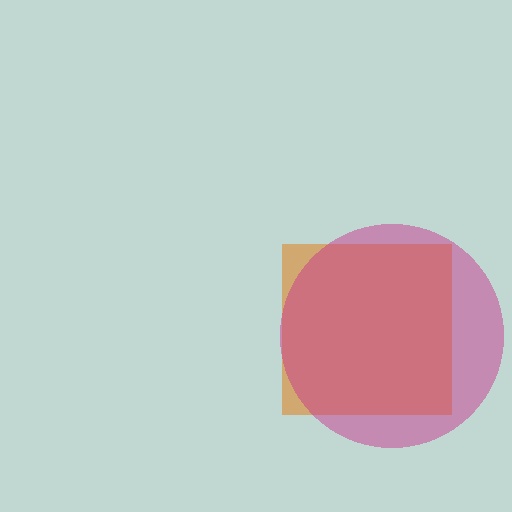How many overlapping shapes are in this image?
There are 2 overlapping shapes in the image.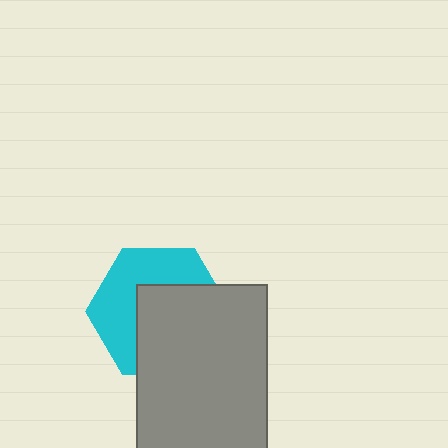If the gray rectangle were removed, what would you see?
You would see the complete cyan hexagon.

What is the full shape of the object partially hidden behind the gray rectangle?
The partially hidden object is a cyan hexagon.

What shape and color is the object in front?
The object in front is a gray rectangle.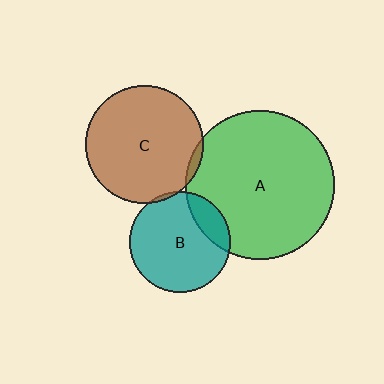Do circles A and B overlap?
Yes.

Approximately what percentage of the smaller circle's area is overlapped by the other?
Approximately 20%.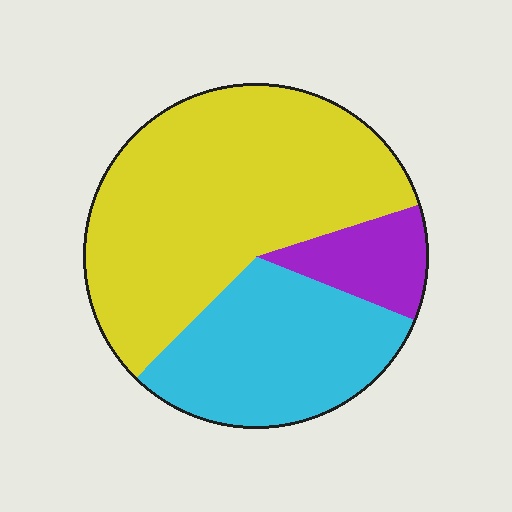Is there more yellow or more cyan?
Yellow.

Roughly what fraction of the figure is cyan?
Cyan takes up about one third (1/3) of the figure.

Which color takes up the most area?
Yellow, at roughly 60%.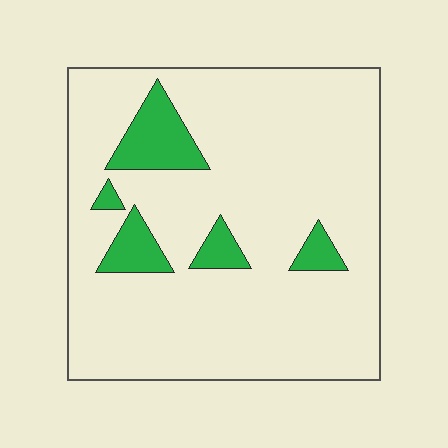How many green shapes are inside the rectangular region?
5.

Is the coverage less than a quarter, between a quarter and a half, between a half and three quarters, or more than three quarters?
Less than a quarter.